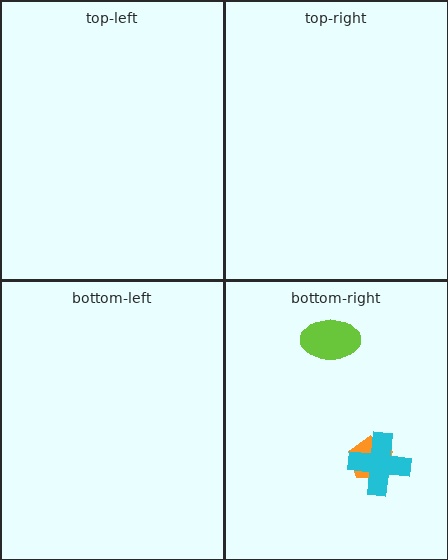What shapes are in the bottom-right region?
The lime ellipse, the orange pentagon, the cyan cross.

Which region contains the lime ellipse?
The bottom-right region.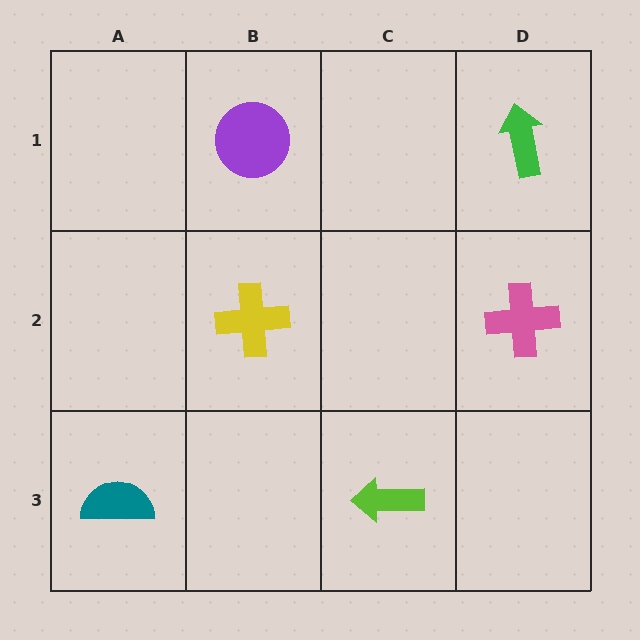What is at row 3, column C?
A lime arrow.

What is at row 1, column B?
A purple circle.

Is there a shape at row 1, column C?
No, that cell is empty.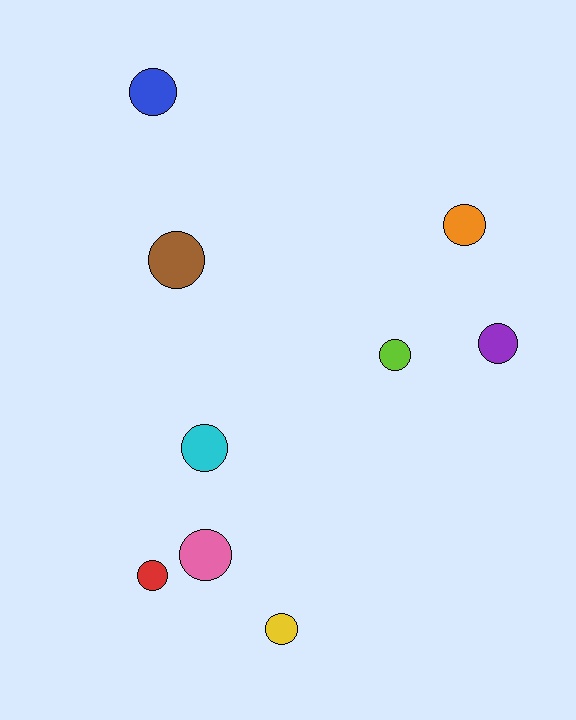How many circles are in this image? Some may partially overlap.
There are 9 circles.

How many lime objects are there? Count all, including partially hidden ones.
There is 1 lime object.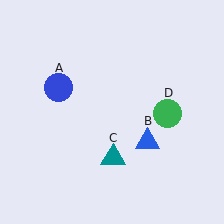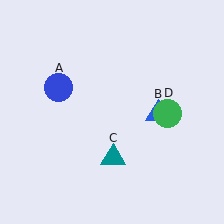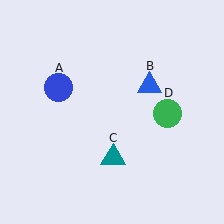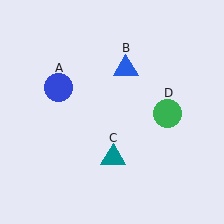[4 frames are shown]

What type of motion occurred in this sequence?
The blue triangle (object B) rotated counterclockwise around the center of the scene.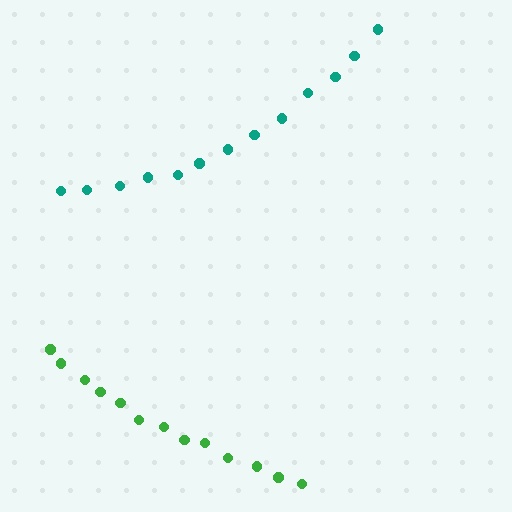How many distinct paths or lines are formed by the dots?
There are 2 distinct paths.